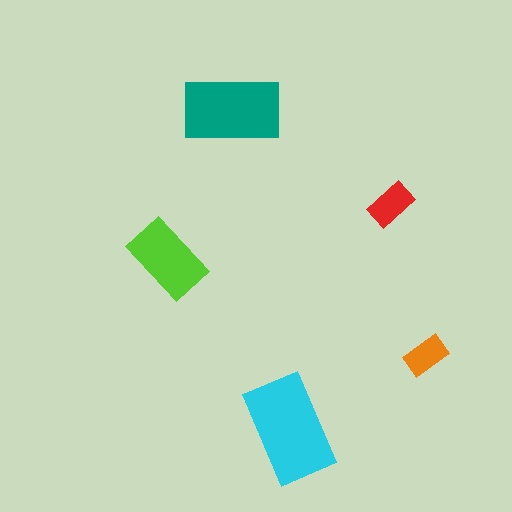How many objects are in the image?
There are 5 objects in the image.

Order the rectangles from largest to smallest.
the cyan one, the teal one, the lime one, the red one, the orange one.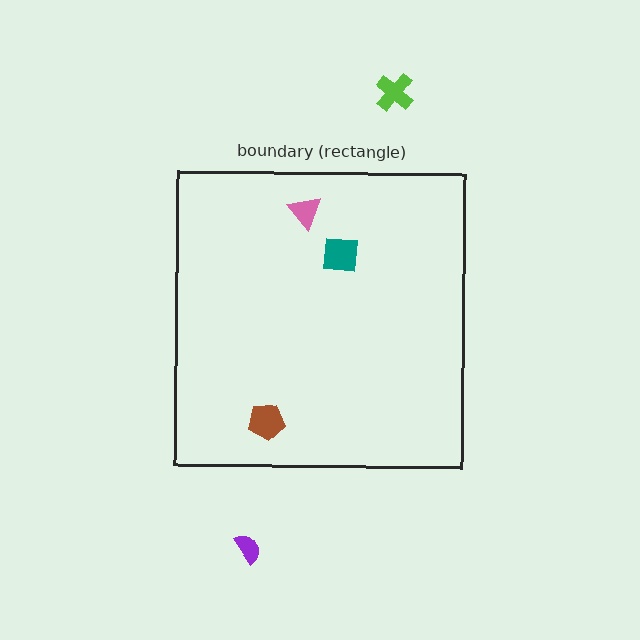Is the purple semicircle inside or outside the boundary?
Outside.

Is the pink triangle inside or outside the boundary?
Inside.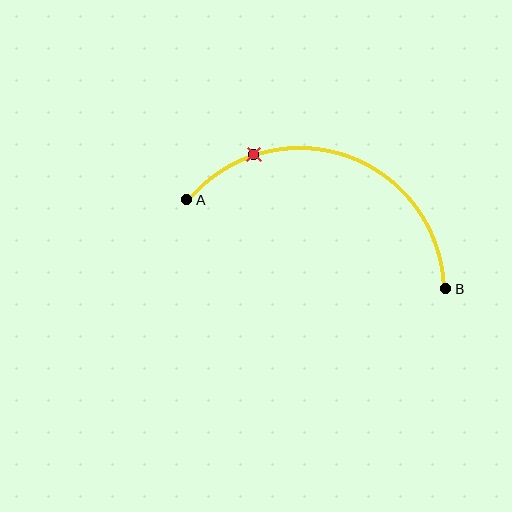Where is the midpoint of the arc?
The arc midpoint is the point on the curve farthest from the straight line joining A and B. It sits above that line.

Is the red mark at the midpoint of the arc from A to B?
No. The red mark lies on the arc but is closer to endpoint A. The arc midpoint would be at the point on the curve equidistant along the arc from both A and B.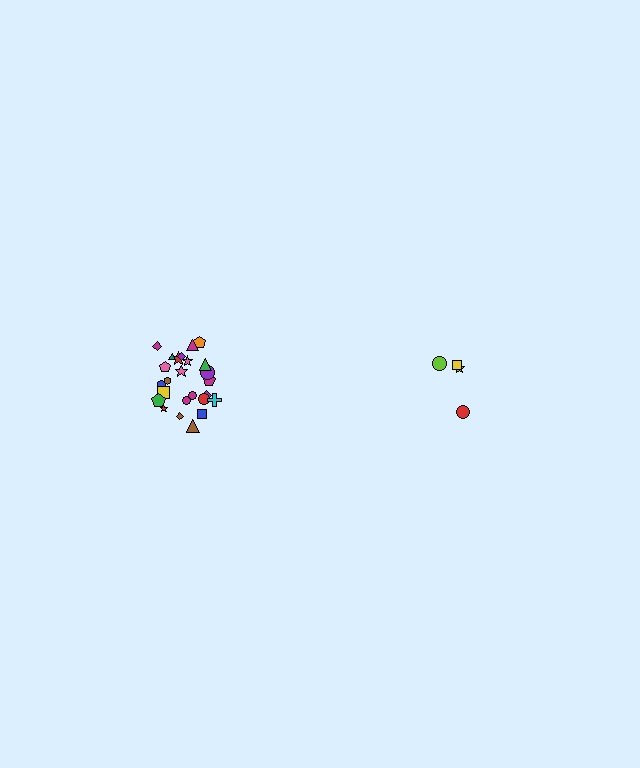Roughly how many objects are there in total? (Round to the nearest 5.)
Roughly 30 objects in total.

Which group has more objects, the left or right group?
The left group.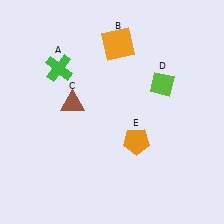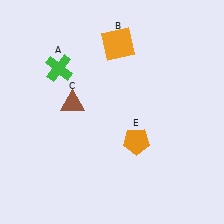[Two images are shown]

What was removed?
The lime diamond (D) was removed in Image 2.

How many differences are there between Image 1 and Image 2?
There is 1 difference between the two images.